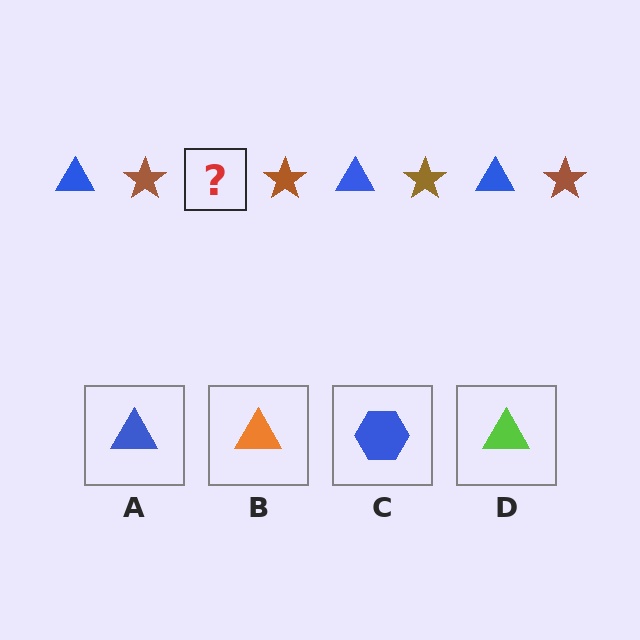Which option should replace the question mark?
Option A.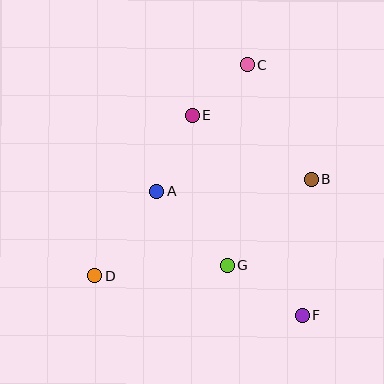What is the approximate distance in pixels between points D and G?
The distance between D and G is approximately 133 pixels.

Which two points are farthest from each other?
Points C and D are farthest from each other.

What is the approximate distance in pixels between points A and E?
The distance between A and E is approximately 83 pixels.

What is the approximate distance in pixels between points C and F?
The distance between C and F is approximately 256 pixels.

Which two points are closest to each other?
Points C and E are closest to each other.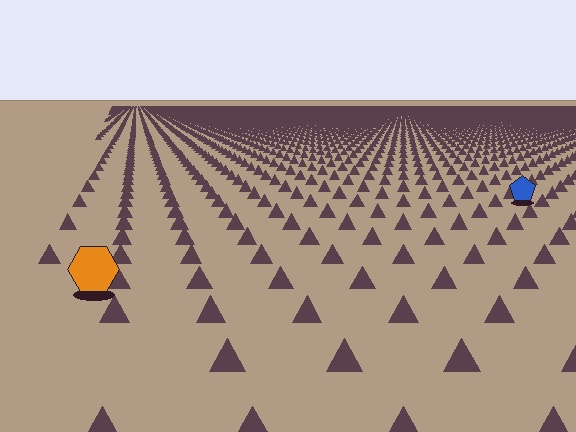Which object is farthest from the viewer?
The blue pentagon is farthest from the viewer. It appears smaller and the ground texture around it is denser.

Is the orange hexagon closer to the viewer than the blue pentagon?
Yes. The orange hexagon is closer — you can tell from the texture gradient: the ground texture is coarser near it.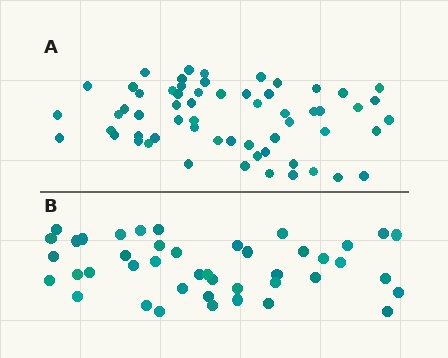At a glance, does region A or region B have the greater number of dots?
Region A (the top region) has more dots.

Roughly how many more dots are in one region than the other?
Region A has approximately 15 more dots than region B.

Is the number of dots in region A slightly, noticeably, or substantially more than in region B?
Region A has noticeably more, but not dramatically so. The ratio is roughly 1.4 to 1.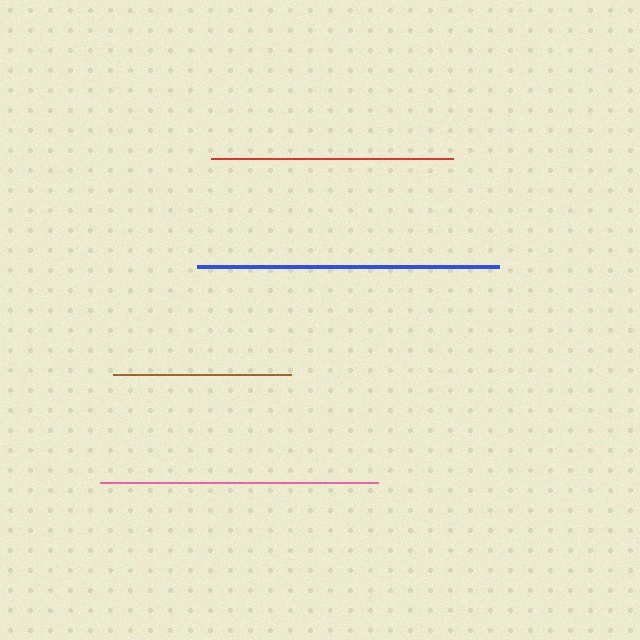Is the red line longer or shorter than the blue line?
The blue line is longer than the red line.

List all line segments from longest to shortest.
From longest to shortest: blue, pink, red, brown.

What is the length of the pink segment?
The pink segment is approximately 278 pixels long.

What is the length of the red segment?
The red segment is approximately 242 pixels long.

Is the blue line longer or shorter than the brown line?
The blue line is longer than the brown line.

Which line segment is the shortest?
The brown line is the shortest at approximately 179 pixels.